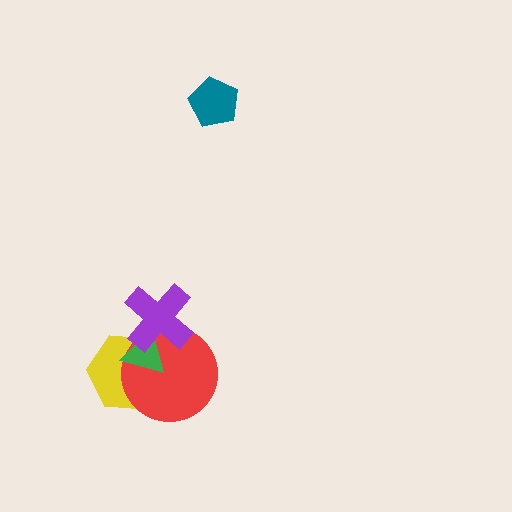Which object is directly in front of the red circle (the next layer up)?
The green triangle is directly in front of the red circle.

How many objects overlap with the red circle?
3 objects overlap with the red circle.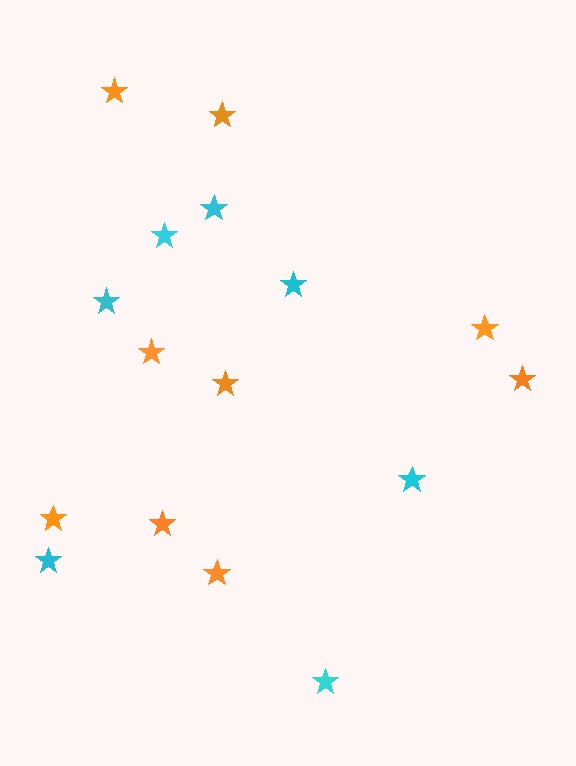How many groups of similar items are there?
There are 2 groups: one group of orange stars (9) and one group of cyan stars (7).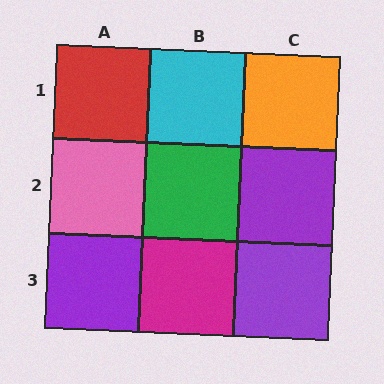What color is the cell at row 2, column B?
Green.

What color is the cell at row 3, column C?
Purple.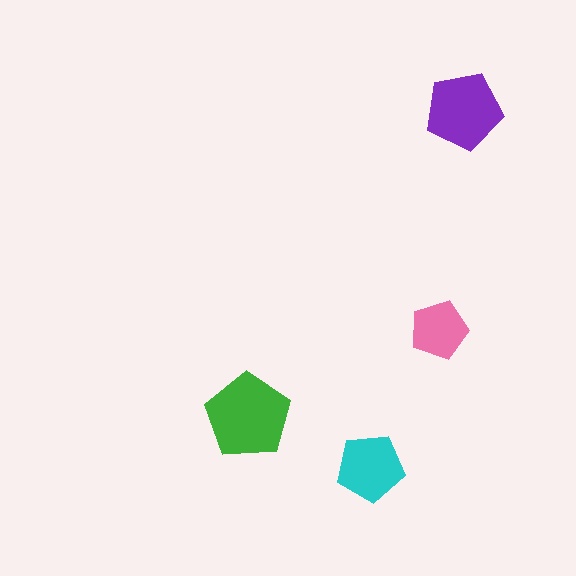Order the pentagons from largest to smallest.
the green one, the purple one, the cyan one, the pink one.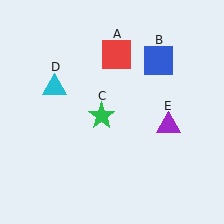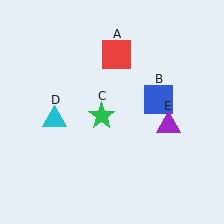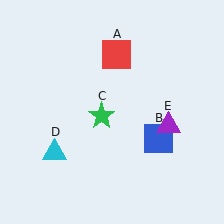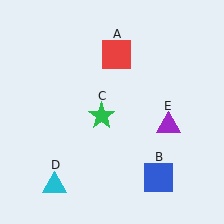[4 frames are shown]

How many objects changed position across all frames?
2 objects changed position: blue square (object B), cyan triangle (object D).